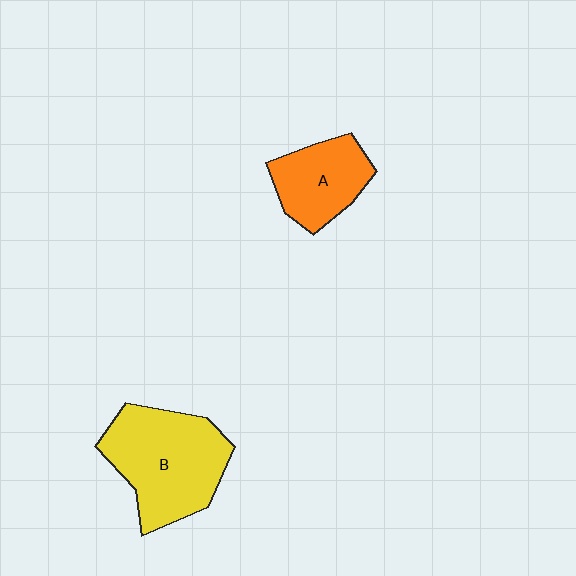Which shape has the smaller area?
Shape A (orange).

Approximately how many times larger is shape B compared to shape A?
Approximately 1.7 times.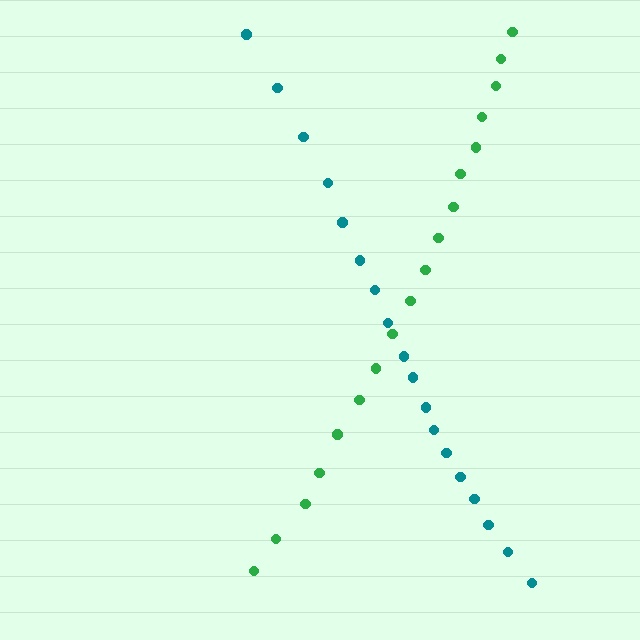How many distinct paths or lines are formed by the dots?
There are 2 distinct paths.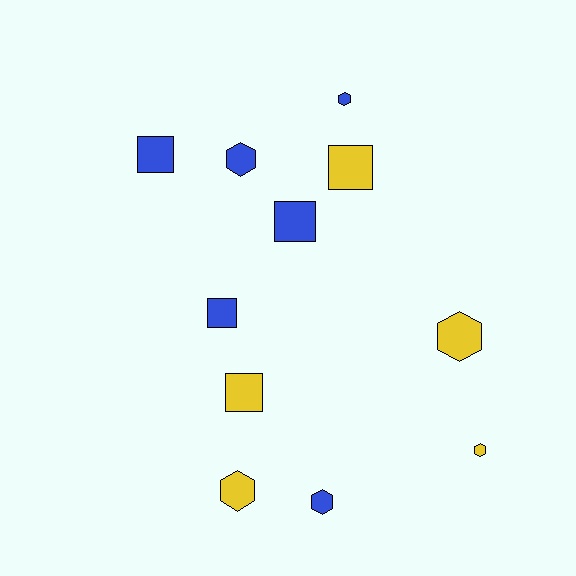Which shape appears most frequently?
Hexagon, with 6 objects.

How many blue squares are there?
There are 3 blue squares.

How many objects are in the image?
There are 11 objects.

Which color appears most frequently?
Blue, with 6 objects.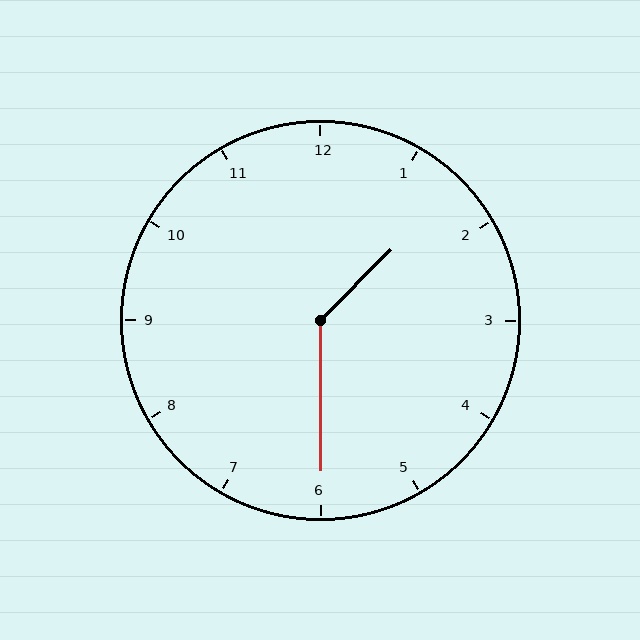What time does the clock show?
1:30.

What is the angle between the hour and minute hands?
Approximately 135 degrees.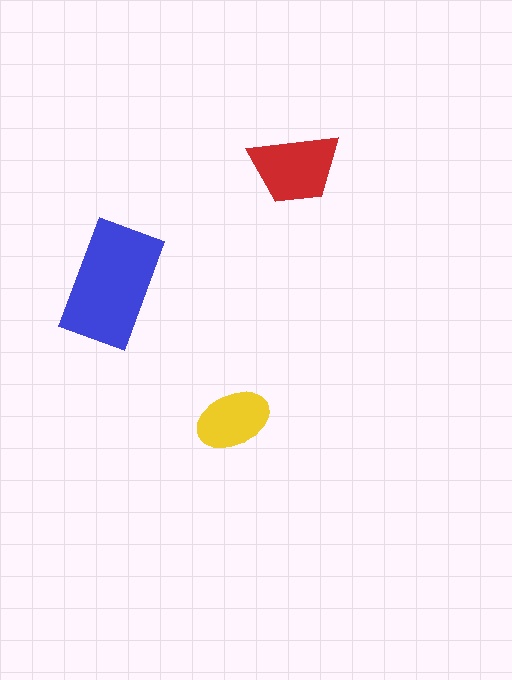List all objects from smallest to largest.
The yellow ellipse, the red trapezoid, the blue rectangle.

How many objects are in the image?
There are 3 objects in the image.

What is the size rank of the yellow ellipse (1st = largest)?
3rd.